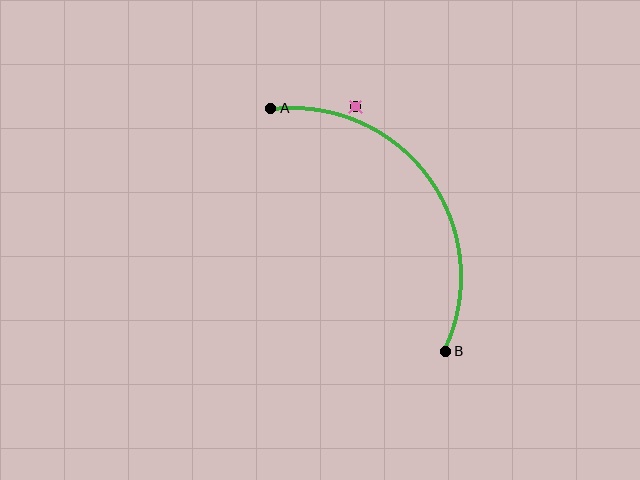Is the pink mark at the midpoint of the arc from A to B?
No — the pink mark does not lie on the arc at all. It sits slightly outside the curve.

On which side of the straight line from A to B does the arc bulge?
The arc bulges above and to the right of the straight line connecting A and B.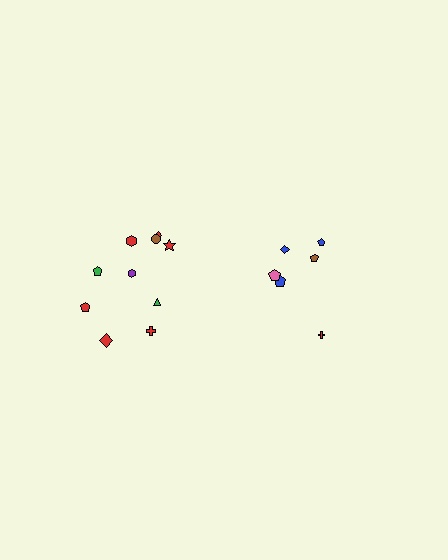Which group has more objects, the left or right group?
The left group.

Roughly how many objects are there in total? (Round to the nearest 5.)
Roughly 15 objects in total.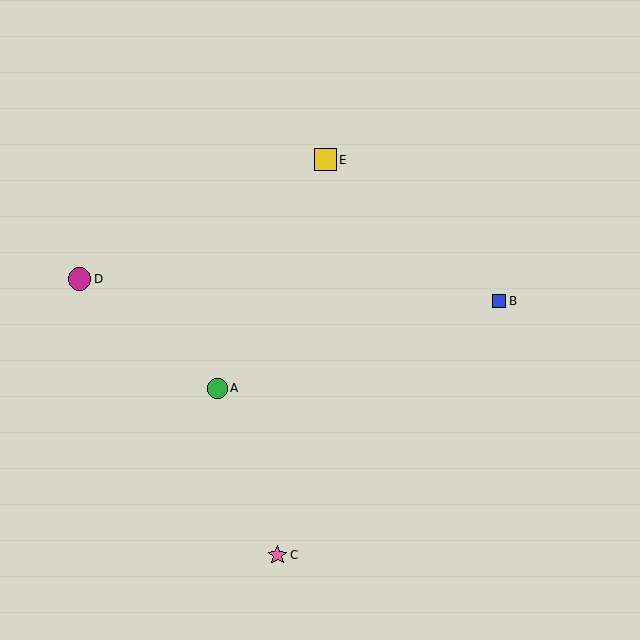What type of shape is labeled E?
Shape E is a yellow square.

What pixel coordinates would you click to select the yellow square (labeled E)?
Click at (326, 160) to select the yellow square E.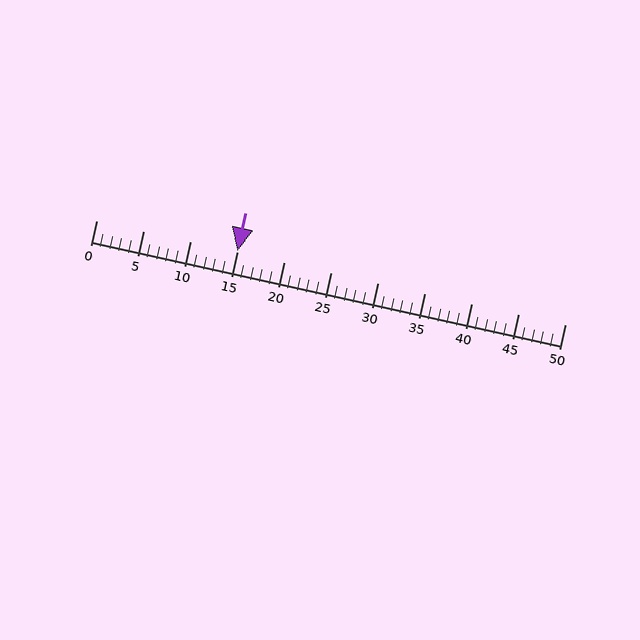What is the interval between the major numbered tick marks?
The major tick marks are spaced 5 units apart.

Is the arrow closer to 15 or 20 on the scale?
The arrow is closer to 15.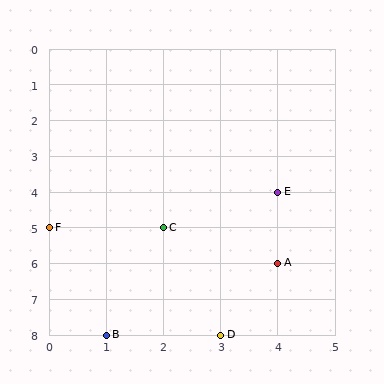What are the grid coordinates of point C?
Point C is at grid coordinates (2, 5).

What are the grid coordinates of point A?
Point A is at grid coordinates (4, 6).